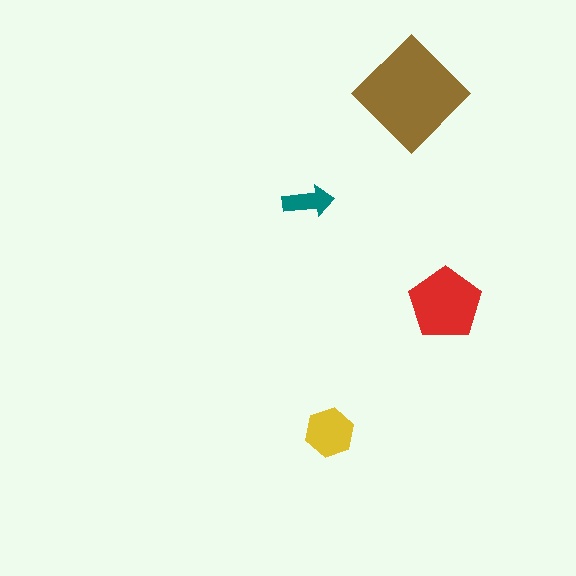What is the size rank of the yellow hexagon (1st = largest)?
3rd.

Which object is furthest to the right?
The red pentagon is rightmost.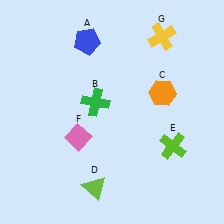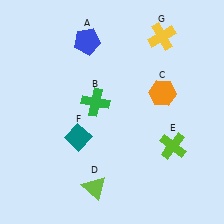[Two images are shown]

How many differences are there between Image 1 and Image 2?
There is 1 difference between the two images.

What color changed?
The diamond (F) changed from pink in Image 1 to teal in Image 2.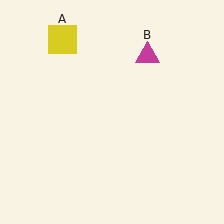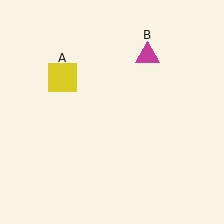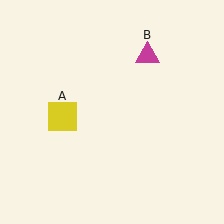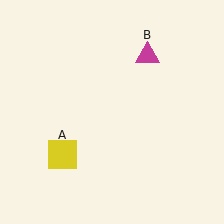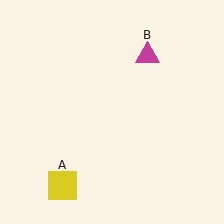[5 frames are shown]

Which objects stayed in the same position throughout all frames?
Magenta triangle (object B) remained stationary.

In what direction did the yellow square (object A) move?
The yellow square (object A) moved down.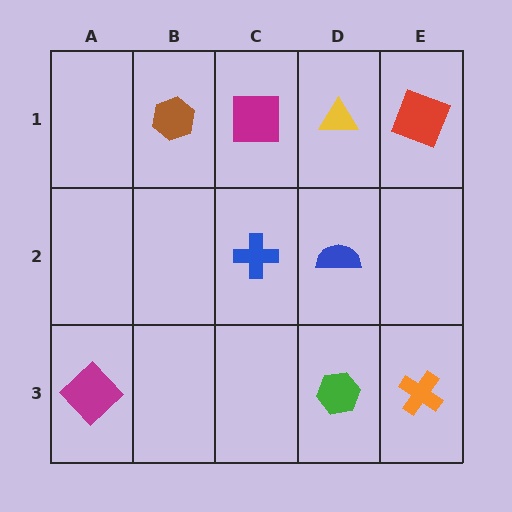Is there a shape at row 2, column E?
No, that cell is empty.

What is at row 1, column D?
A yellow triangle.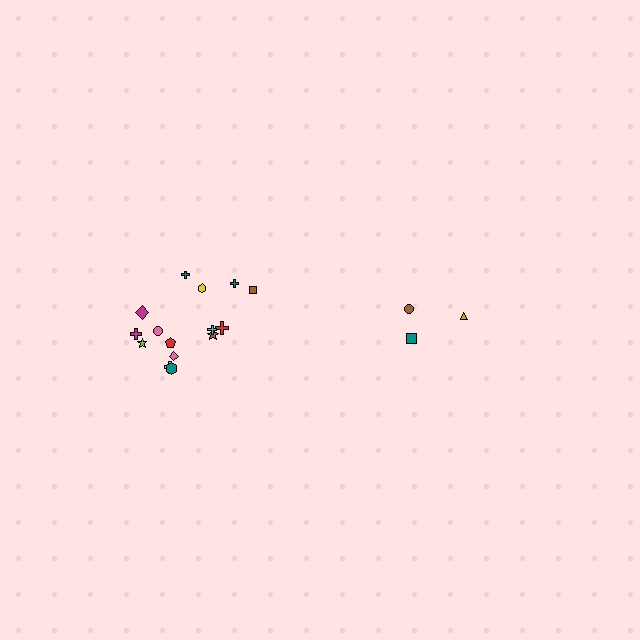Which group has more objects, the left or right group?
The left group.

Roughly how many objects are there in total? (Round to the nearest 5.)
Roughly 20 objects in total.